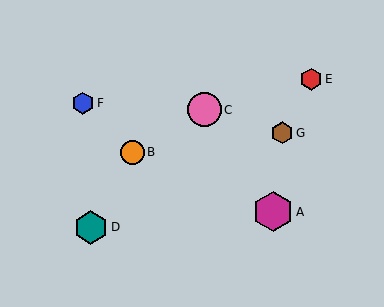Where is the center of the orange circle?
The center of the orange circle is at (132, 152).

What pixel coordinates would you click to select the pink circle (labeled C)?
Click at (204, 110) to select the pink circle C.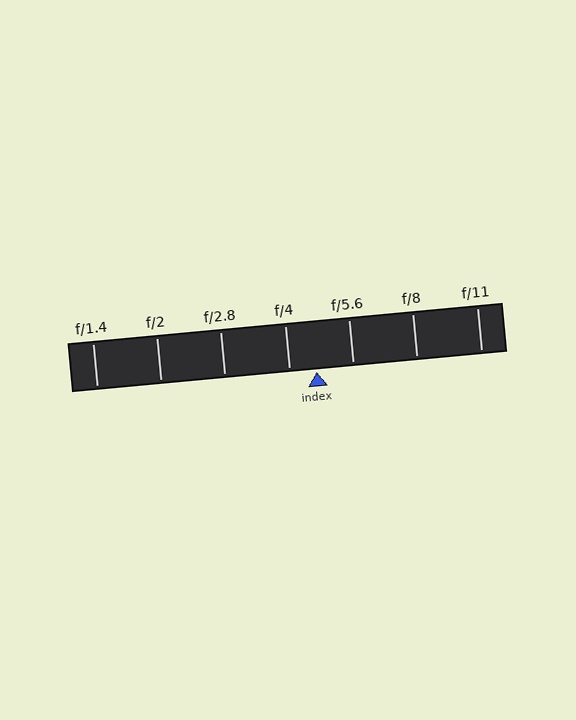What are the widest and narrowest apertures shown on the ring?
The widest aperture shown is f/1.4 and the narrowest is f/11.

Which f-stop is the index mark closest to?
The index mark is closest to f/4.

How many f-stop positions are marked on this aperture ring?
There are 7 f-stop positions marked.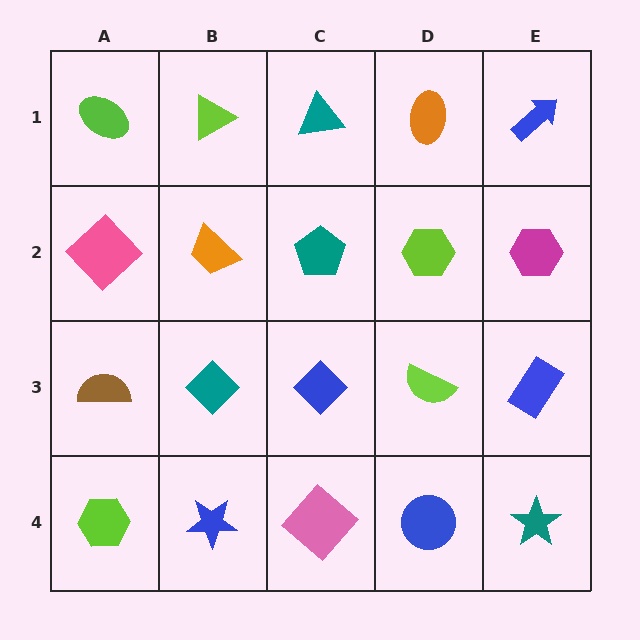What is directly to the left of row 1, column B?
A lime ellipse.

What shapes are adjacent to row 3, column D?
A lime hexagon (row 2, column D), a blue circle (row 4, column D), a blue diamond (row 3, column C), a blue rectangle (row 3, column E).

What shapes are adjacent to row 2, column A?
A lime ellipse (row 1, column A), a brown semicircle (row 3, column A), an orange trapezoid (row 2, column B).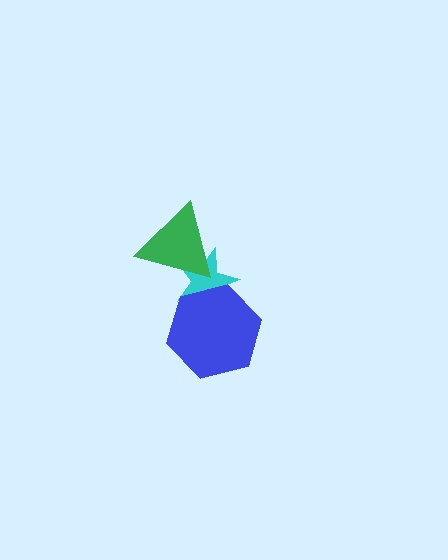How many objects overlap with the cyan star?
2 objects overlap with the cyan star.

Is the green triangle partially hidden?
No, no other shape covers it.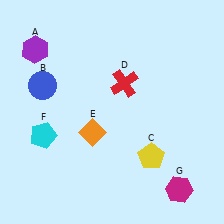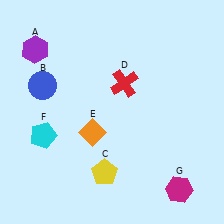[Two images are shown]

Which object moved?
The yellow pentagon (C) moved left.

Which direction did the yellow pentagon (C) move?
The yellow pentagon (C) moved left.